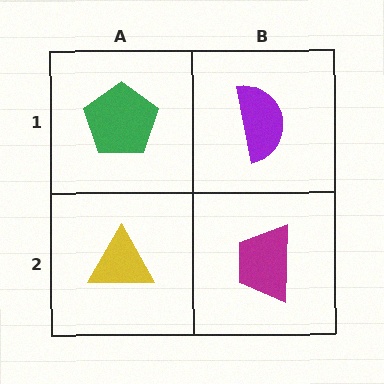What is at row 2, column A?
A yellow triangle.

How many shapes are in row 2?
2 shapes.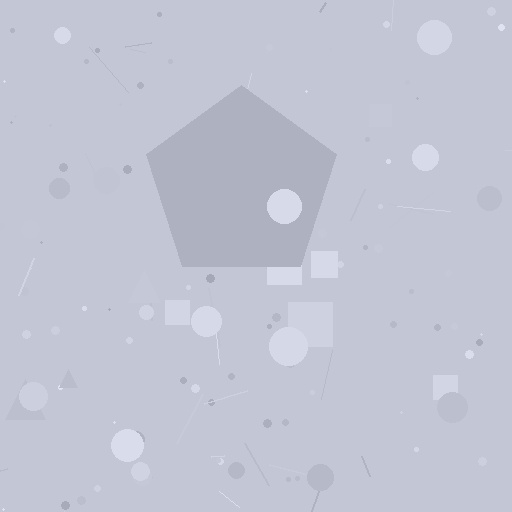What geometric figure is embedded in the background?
A pentagon is embedded in the background.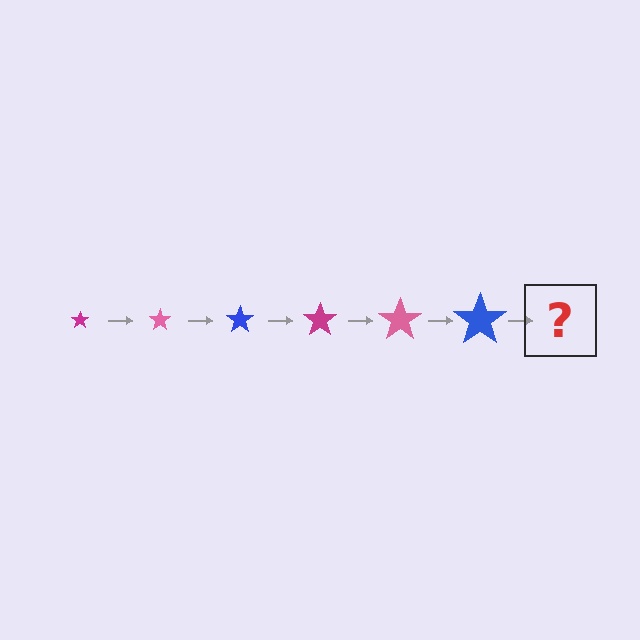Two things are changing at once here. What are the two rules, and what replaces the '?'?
The two rules are that the star grows larger each step and the color cycles through magenta, pink, and blue. The '?' should be a magenta star, larger than the previous one.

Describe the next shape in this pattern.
It should be a magenta star, larger than the previous one.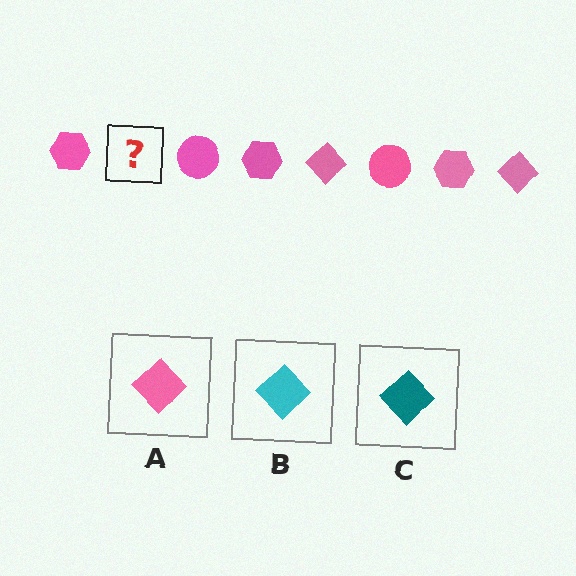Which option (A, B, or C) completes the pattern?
A.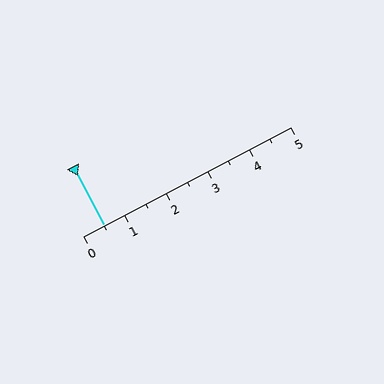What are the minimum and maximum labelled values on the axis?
The axis runs from 0 to 5.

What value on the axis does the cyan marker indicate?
The marker indicates approximately 0.5.